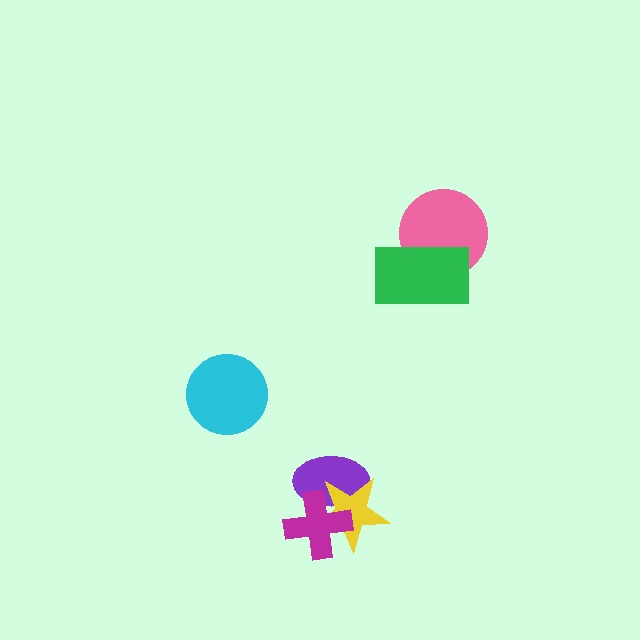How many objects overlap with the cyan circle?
0 objects overlap with the cyan circle.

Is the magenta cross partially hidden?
No, no other shape covers it.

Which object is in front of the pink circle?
The green rectangle is in front of the pink circle.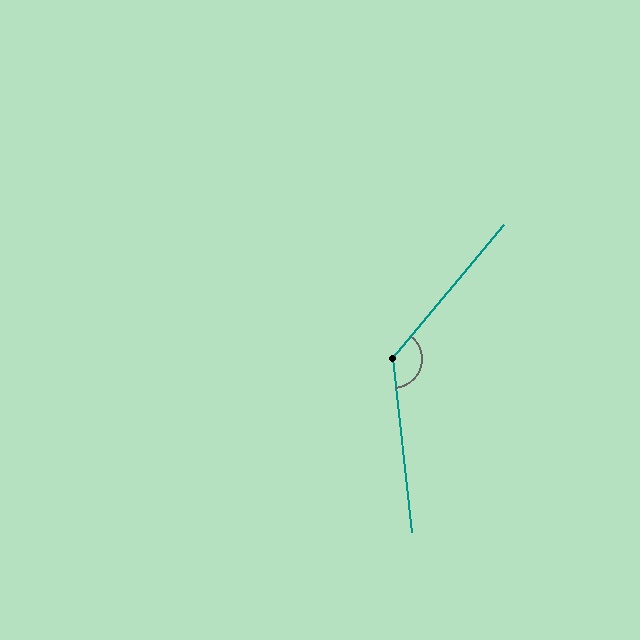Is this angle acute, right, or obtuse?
It is obtuse.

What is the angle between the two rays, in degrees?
Approximately 134 degrees.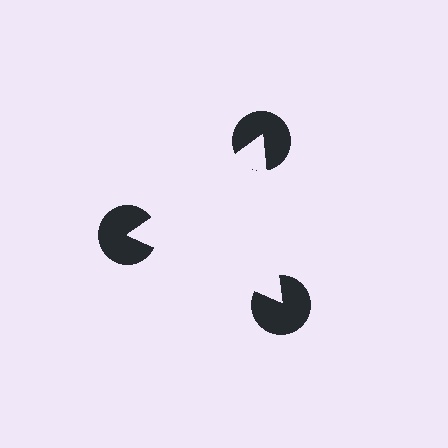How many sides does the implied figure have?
3 sides.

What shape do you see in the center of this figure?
An illusory triangle — its edges are inferred from the aligned wedge cuts in the pac-man discs, not physically drawn.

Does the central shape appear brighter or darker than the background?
It typically appears slightly brighter than the background, even though no actual brightness change is drawn.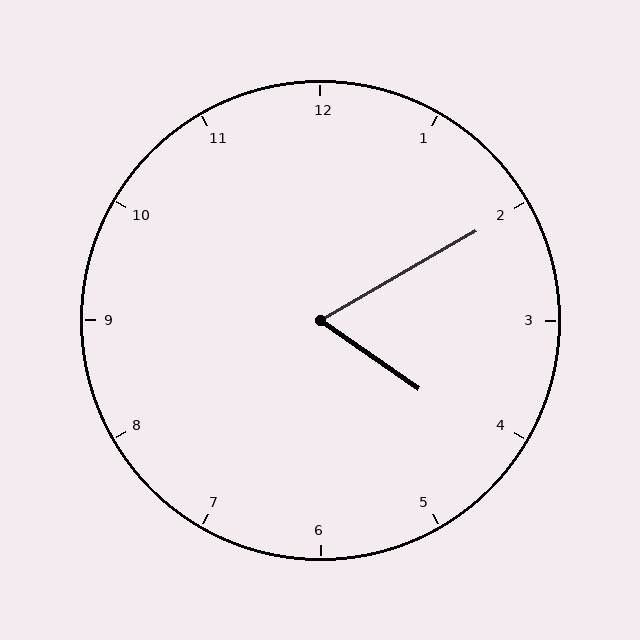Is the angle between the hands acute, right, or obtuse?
It is acute.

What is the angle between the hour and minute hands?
Approximately 65 degrees.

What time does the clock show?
4:10.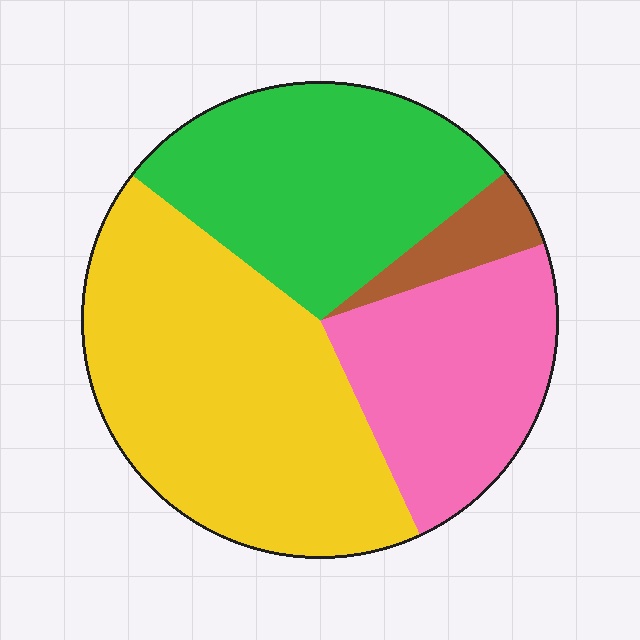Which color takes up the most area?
Yellow, at roughly 40%.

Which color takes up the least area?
Brown, at roughly 5%.